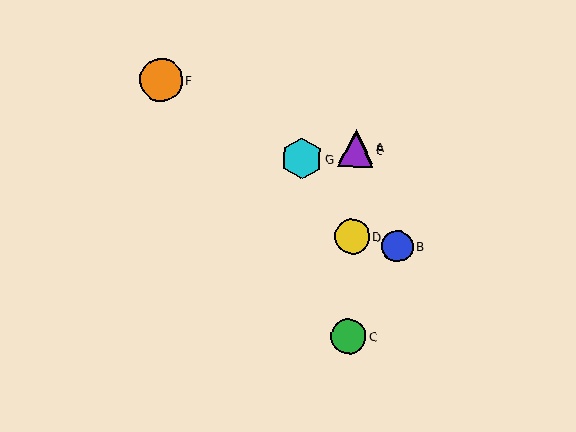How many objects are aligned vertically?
4 objects (A, C, D, E) are aligned vertically.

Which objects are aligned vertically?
Objects A, C, D, E are aligned vertically.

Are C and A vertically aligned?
Yes, both are at x≈348.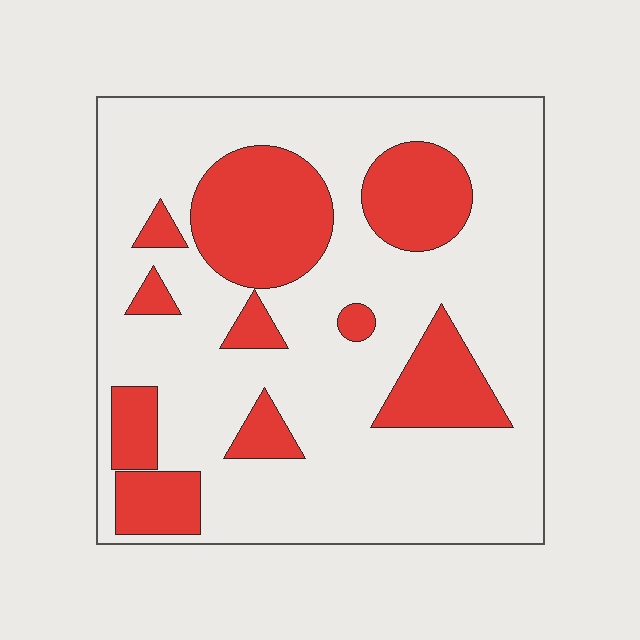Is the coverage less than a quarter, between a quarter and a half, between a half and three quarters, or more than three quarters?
Between a quarter and a half.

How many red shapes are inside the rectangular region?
10.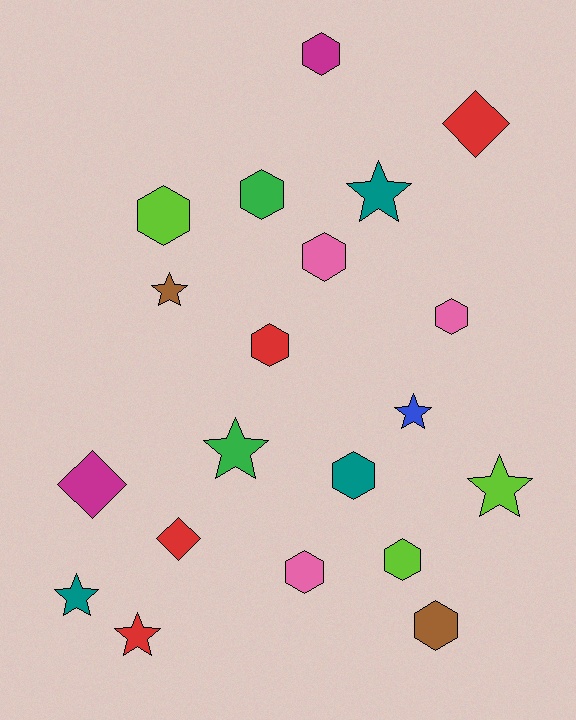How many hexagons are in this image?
There are 10 hexagons.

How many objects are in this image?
There are 20 objects.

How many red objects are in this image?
There are 4 red objects.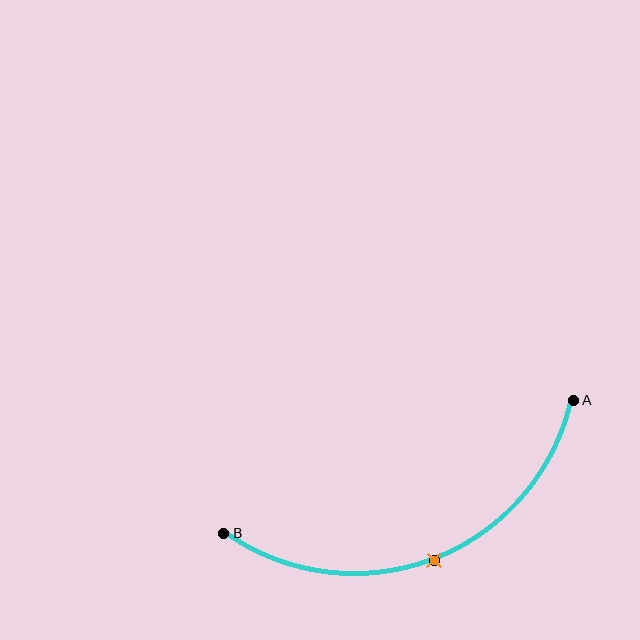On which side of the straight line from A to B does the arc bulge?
The arc bulges below the straight line connecting A and B.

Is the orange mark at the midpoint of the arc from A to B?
Yes. The orange mark lies on the arc at equal arc-length from both A and B — it is the arc midpoint.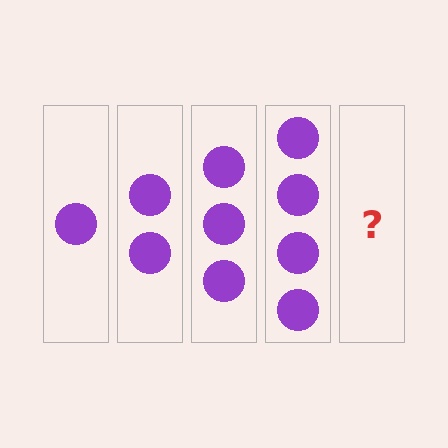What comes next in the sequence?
The next element should be 5 circles.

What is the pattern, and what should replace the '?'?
The pattern is that each step adds one more circle. The '?' should be 5 circles.